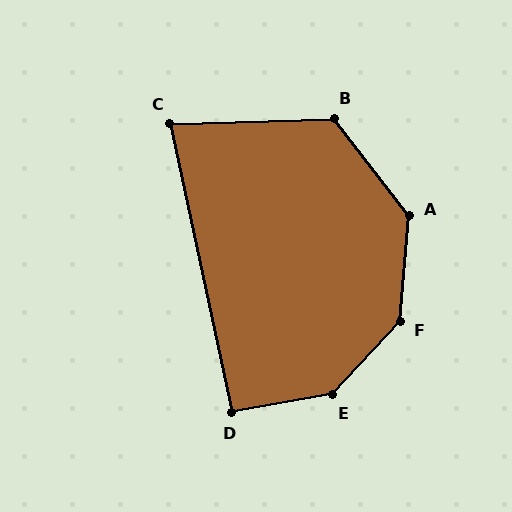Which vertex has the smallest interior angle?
C, at approximately 80 degrees.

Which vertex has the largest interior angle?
E, at approximately 143 degrees.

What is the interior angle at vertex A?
Approximately 138 degrees (obtuse).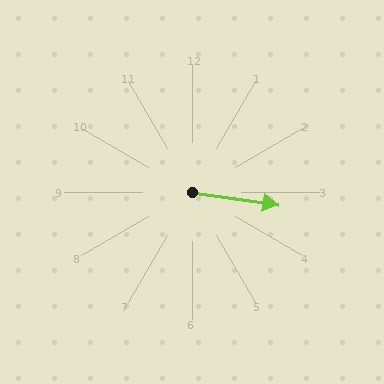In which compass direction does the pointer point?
East.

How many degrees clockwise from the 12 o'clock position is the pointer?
Approximately 98 degrees.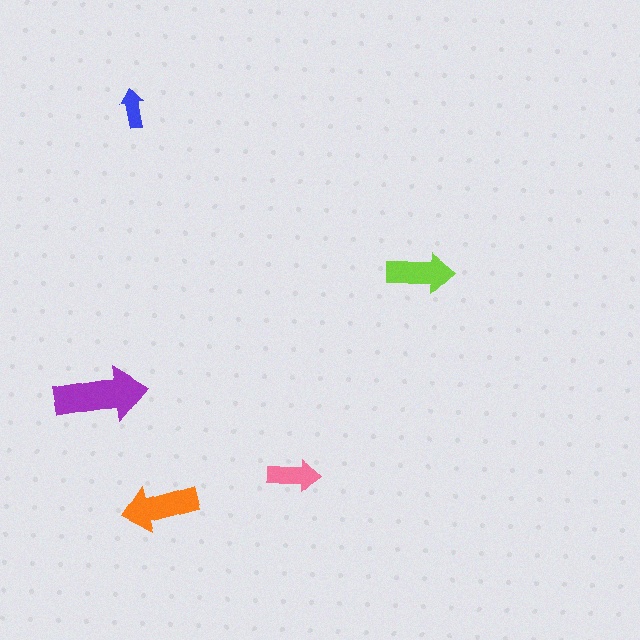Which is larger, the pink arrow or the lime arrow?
The lime one.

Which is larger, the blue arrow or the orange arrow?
The orange one.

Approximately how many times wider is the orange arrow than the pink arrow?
About 1.5 times wider.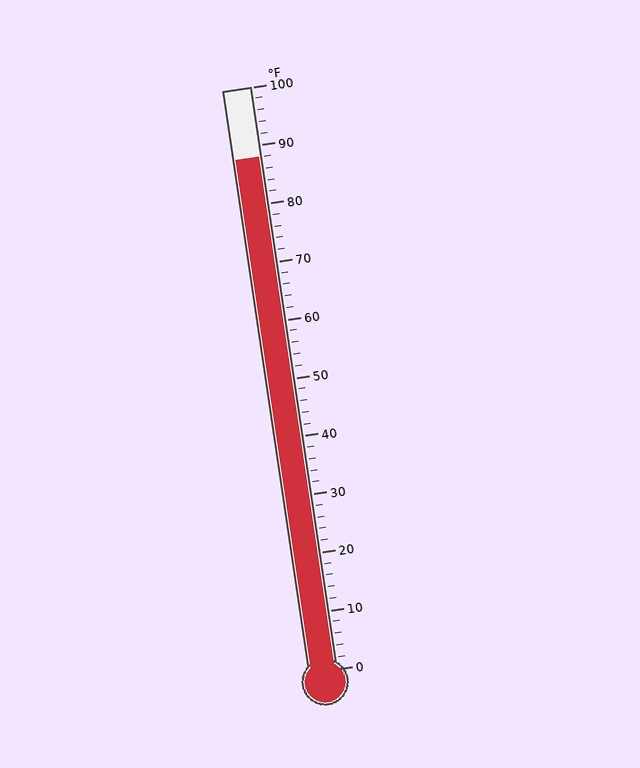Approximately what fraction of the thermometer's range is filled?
The thermometer is filled to approximately 90% of its range.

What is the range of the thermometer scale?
The thermometer scale ranges from 0°F to 100°F.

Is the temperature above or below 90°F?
The temperature is below 90°F.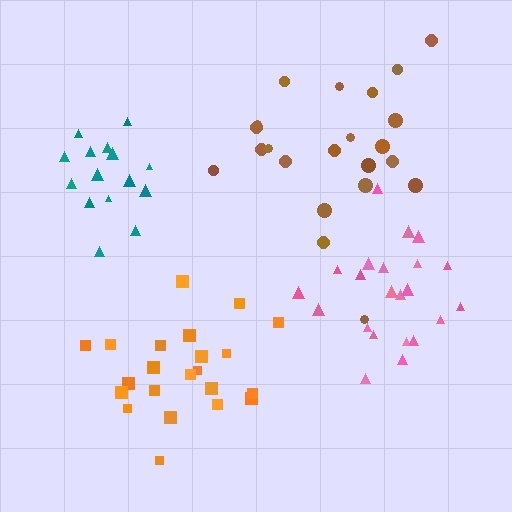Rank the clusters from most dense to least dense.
orange, pink, teal, brown.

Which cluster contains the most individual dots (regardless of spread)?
Pink (22).